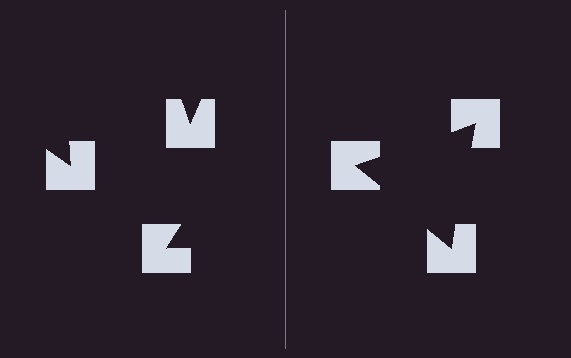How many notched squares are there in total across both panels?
6 — 3 on each side.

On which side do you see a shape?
An illusory triangle appears on the right side. On the left side the wedge cuts are rotated, so no coherent shape forms.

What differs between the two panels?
The notched squares are positioned identically on both sides; only the wedge orientations differ. On the right they align to a triangle; on the left they are misaligned.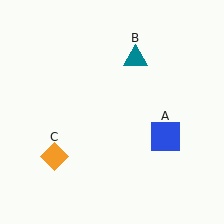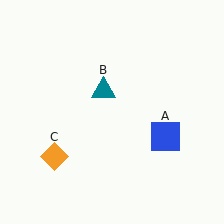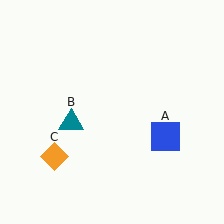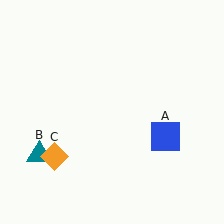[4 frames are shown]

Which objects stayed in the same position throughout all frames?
Blue square (object A) and orange diamond (object C) remained stationary.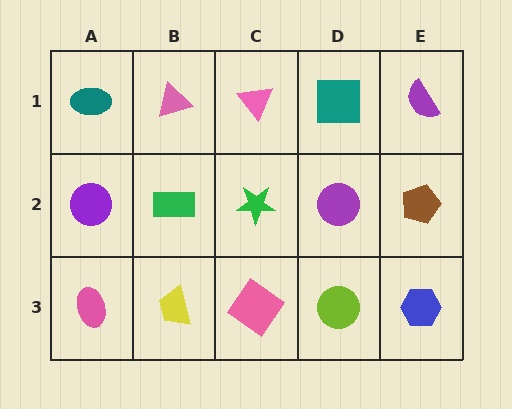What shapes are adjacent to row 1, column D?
A purple circle (row 2, column D), a pink triangle (row 1, column C), a purple semicircle (row 1, column E).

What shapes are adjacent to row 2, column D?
A teal square (row 1, column D), a lime circle (row 3, column D), a green star (row 2, column C), a brown pentagon (row 2, column E).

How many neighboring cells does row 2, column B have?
4.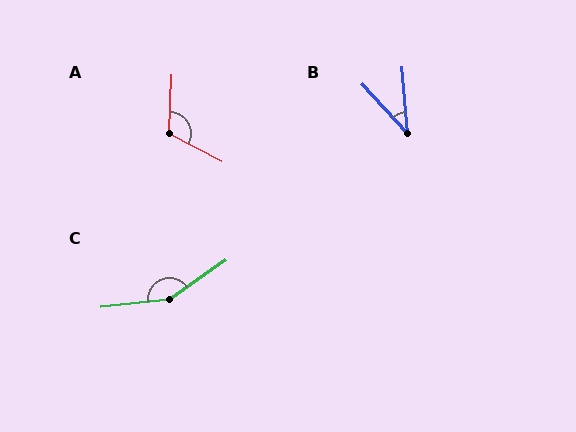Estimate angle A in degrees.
Approximately 115 degrees.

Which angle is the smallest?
B, at approximately 38 degrees.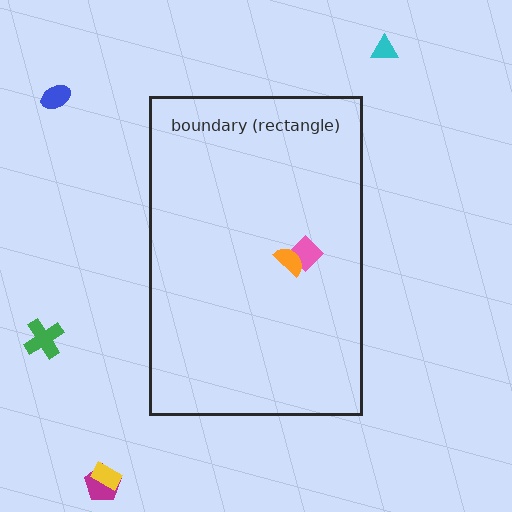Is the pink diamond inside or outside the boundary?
Inside.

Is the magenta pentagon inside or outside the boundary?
Outside.